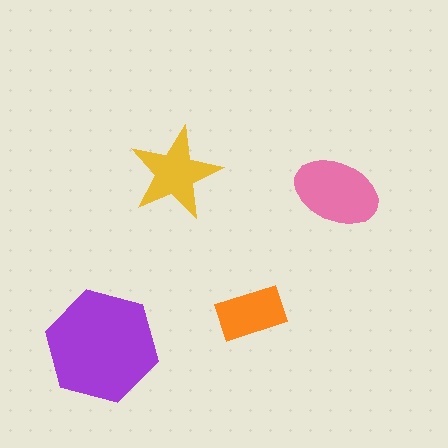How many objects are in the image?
There are 4 objects in the image.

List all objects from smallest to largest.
The orange rectangle, the yellow star, the pink ellipse, the purple hexagon.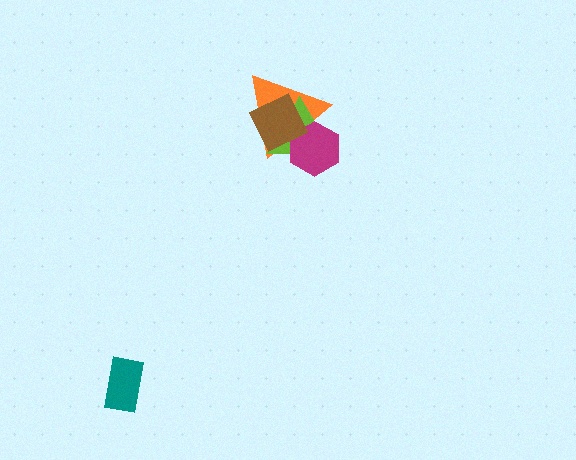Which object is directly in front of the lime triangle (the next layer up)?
The magenta hexagon is directly in front of the lime triangle.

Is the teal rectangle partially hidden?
No, no other shape covers it.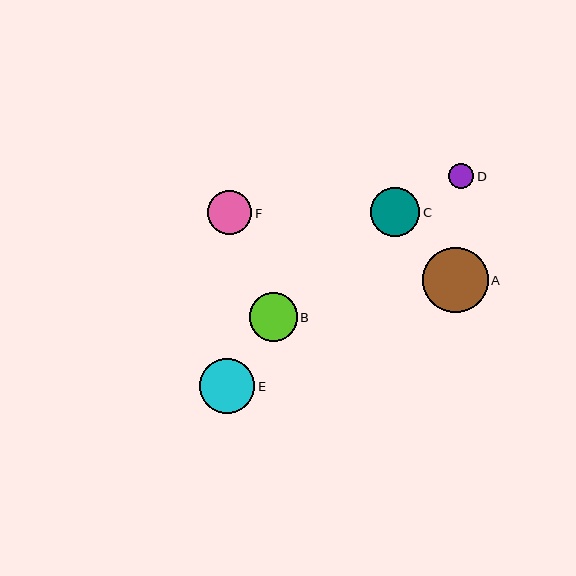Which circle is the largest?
Circle A is the largest with a size of approximately 66 pixels.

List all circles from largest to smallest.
From largest to smallest: A, E, C, B, F, D.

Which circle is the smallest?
Circle D is the smallest with a size of approximately 25 pixels.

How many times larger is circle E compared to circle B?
Circle E is approximately 1.1 times the size of circle B.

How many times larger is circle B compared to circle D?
Circle B is approximately 1.9 times the size of circle D.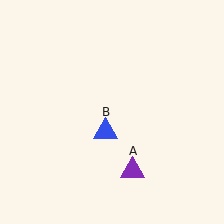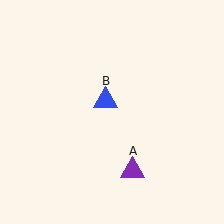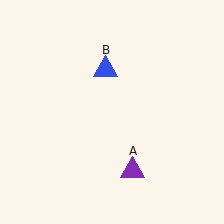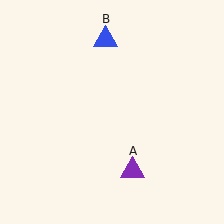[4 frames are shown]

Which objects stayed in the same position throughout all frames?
Purple triangle (object A) remained stationary.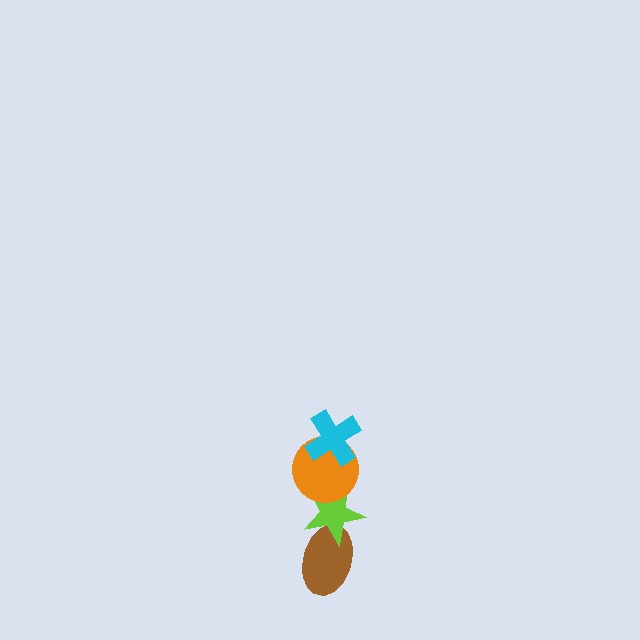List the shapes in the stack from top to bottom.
From top to bottom: the cyan cross, the orange circle, the lime star, the brown ellipse.